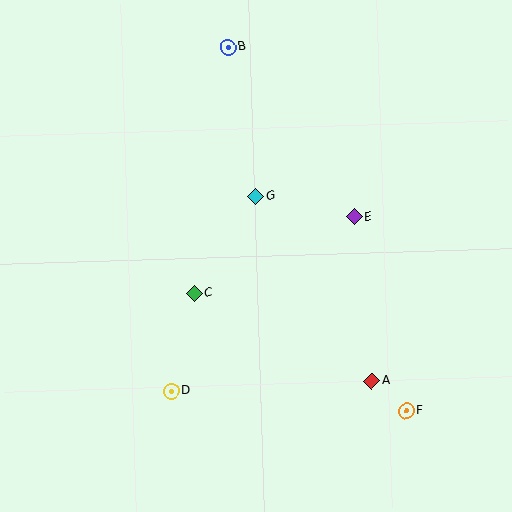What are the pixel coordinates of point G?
Point G is at (256, 196).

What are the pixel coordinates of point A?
Point A is at (372, 381).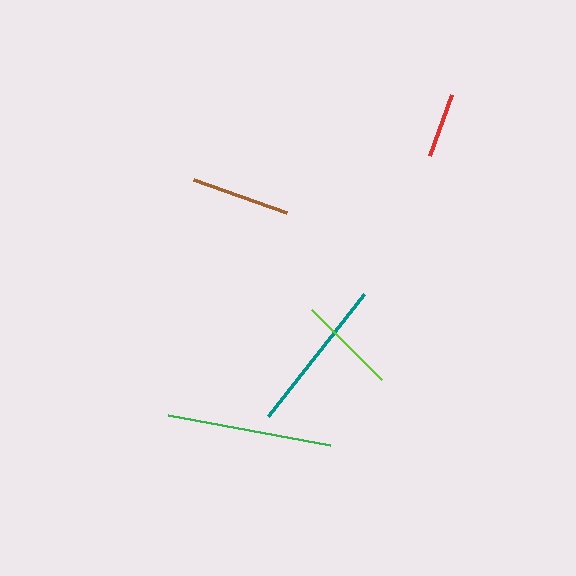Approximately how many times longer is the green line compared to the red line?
The green line is approximately 2.6 times the length of the red line.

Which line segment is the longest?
The green line is the longest at approximately 164 pixels.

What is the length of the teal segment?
The teal segment is approximately 156 pixels long.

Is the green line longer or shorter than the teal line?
The green line is longer than the teal line.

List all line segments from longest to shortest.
From longest to shortest: green, teal, brown, lime, red.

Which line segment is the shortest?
The red line is the shortest at approximately 64 pixels.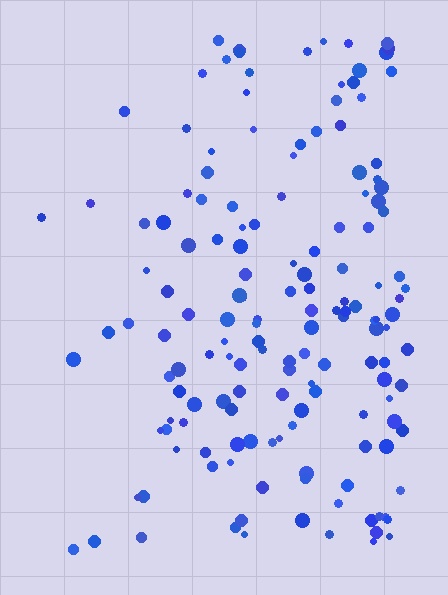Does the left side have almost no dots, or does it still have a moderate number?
Still a moderate number, just noticeably fewer than the right.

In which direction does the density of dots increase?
From left to right, with the right side densest.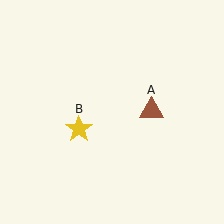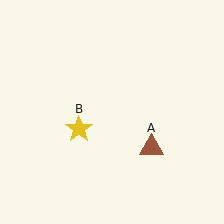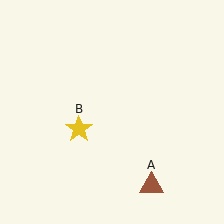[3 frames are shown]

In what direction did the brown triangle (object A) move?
The brown triangle (object A) moved down.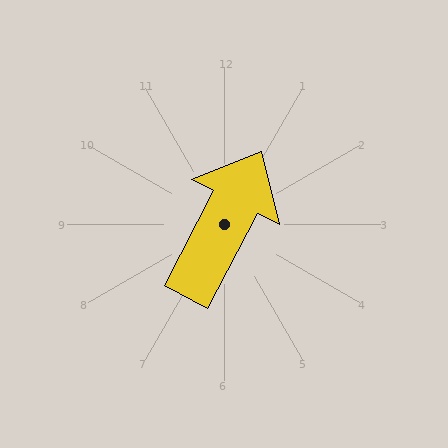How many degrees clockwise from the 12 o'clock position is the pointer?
Approximately 28 degrees.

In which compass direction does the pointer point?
Northeast.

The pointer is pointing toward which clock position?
Roughly 1 o'clock.